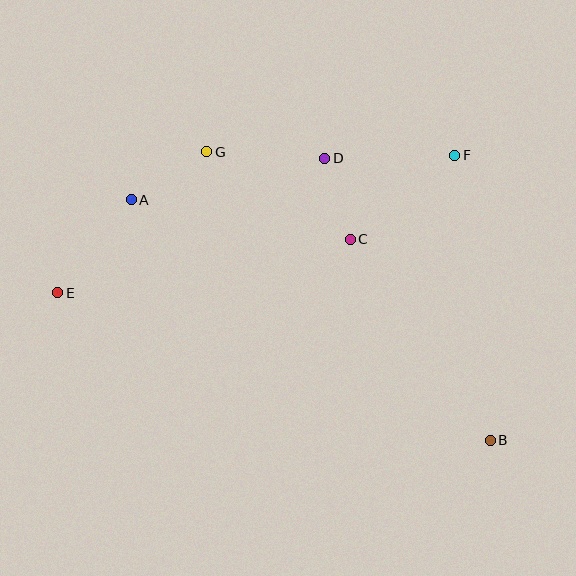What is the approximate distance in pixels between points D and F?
The distance between D and F is approximately 130 pixels.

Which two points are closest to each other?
Points C and D are closest to each other.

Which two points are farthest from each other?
Points B and E are farthest from each other.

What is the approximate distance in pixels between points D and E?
The distance between D and E is approximately 299 pixels.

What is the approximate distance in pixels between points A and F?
The distance between A and F is approximately 326 pixels.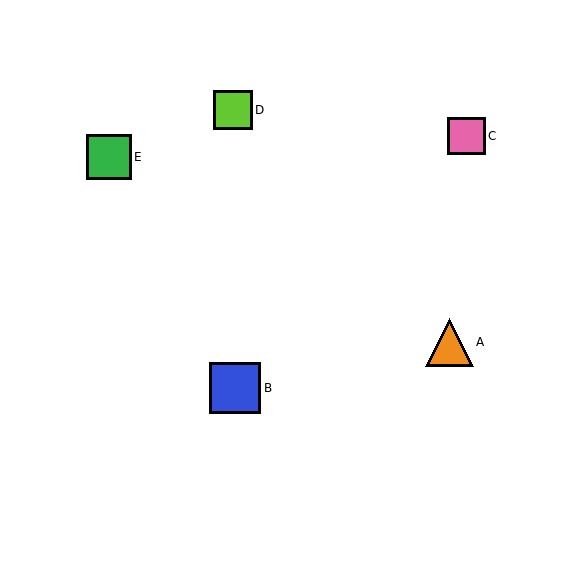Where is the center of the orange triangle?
The center of the orange triangle is at (449, 343).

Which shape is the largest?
The blue square (labeled B) is the largest.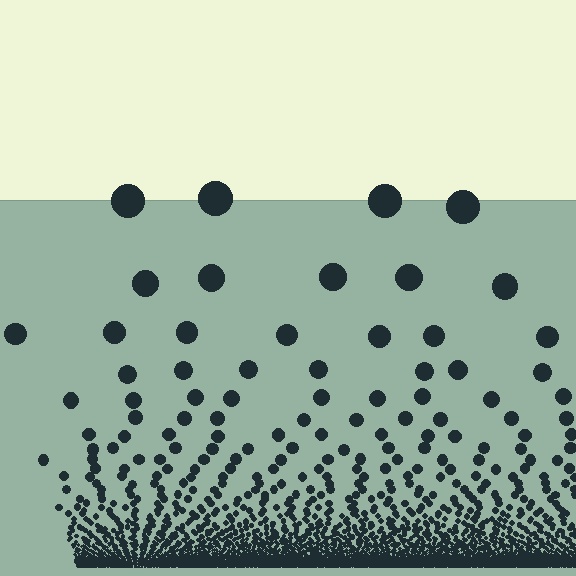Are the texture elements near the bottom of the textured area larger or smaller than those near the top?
Smaller. The gradient is inverted — elements near the bottom are smaller and denser.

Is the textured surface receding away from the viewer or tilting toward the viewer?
The surface appears to tilt toward the viewer. Texture elements get larger and sparser toward the top.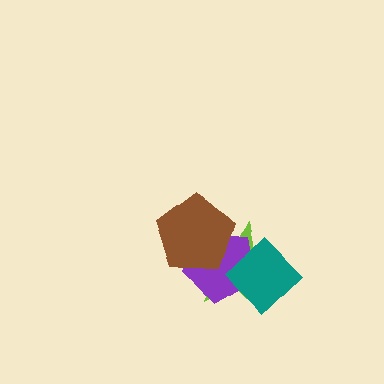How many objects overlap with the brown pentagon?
2 objects overlap with the brown pentagon.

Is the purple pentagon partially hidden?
Yes, it is partially covered by another shape.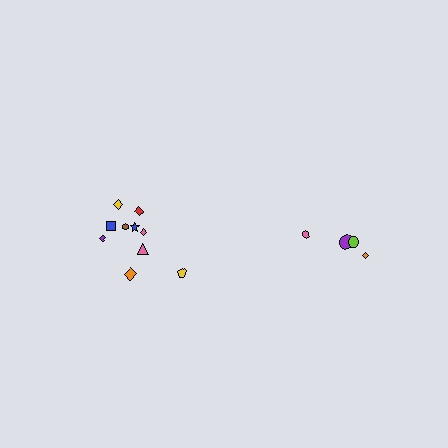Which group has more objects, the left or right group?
The left group.